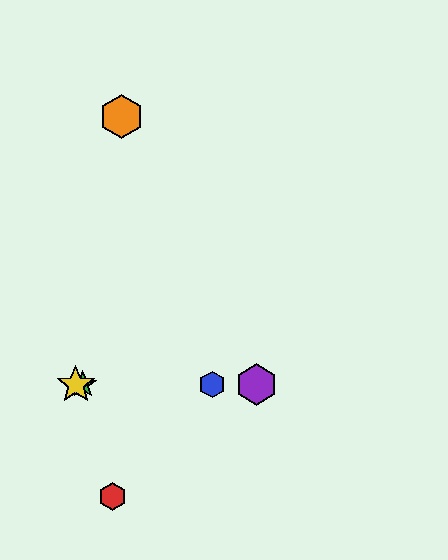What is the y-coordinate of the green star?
The green star is at y≈385.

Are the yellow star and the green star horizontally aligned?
Yes, both are at y≈385.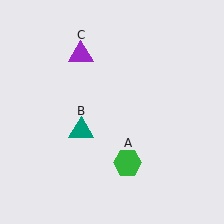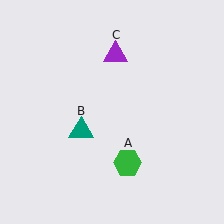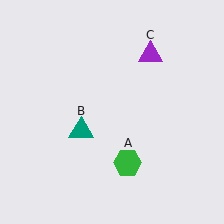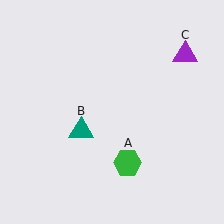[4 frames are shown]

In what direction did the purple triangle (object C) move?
The purple triangle (object C) moved right.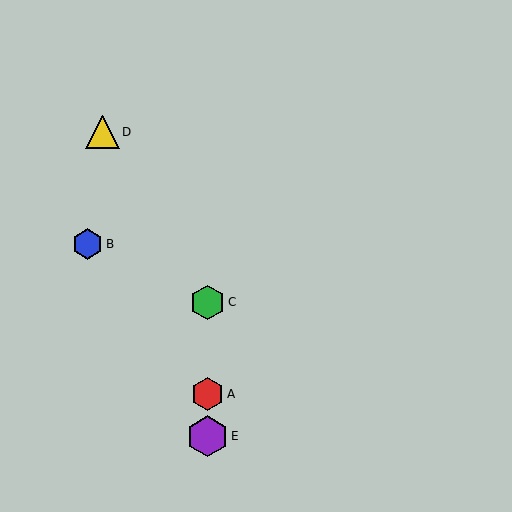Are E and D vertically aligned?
No, E is at x≈208 and D is at x≈103.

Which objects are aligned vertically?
Objects A, C, E are aligned vertically.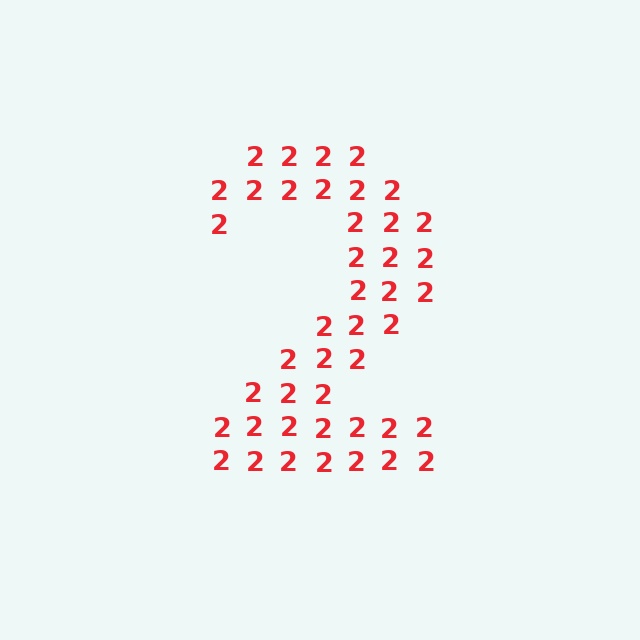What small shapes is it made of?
It is made of small digit 2's.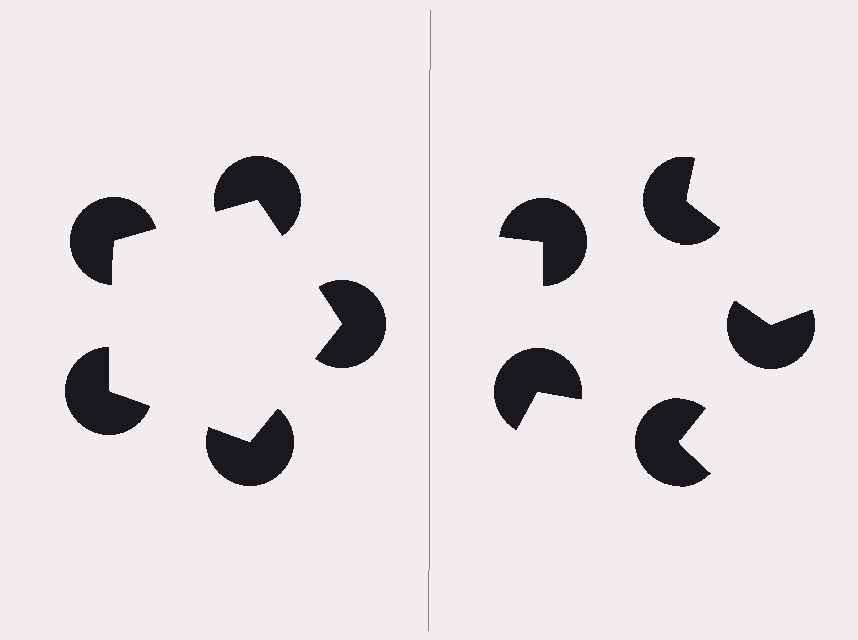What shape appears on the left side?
An illusory pentagon.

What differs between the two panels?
The pac-man discs are positioned identically on both sides; only the wedge orientations differ. On the left they align to a pentagon; on the right they are misaligned.